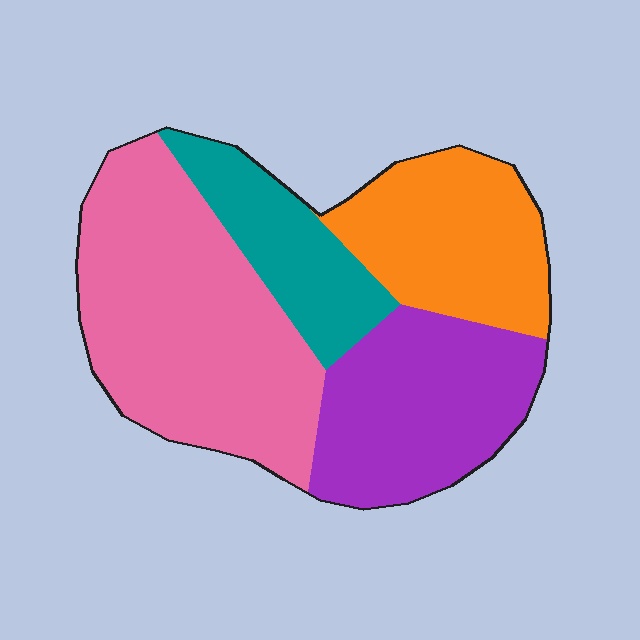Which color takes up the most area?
Pink, at roughly 40%.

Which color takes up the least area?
Teal, at roughly 15%.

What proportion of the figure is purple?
Purple covers roughly 25% of the figure.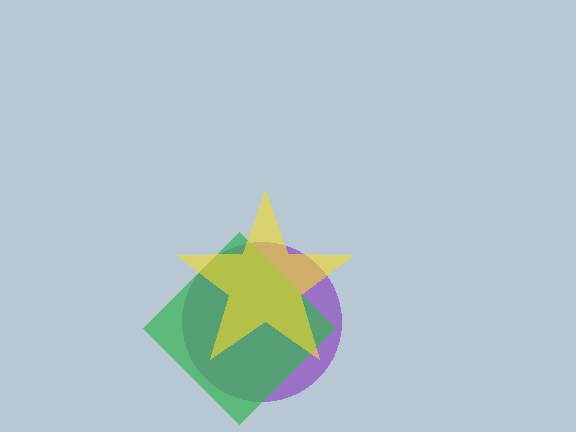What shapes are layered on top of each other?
The layered shapes are: a purple circle, a green diamond, a yellow star.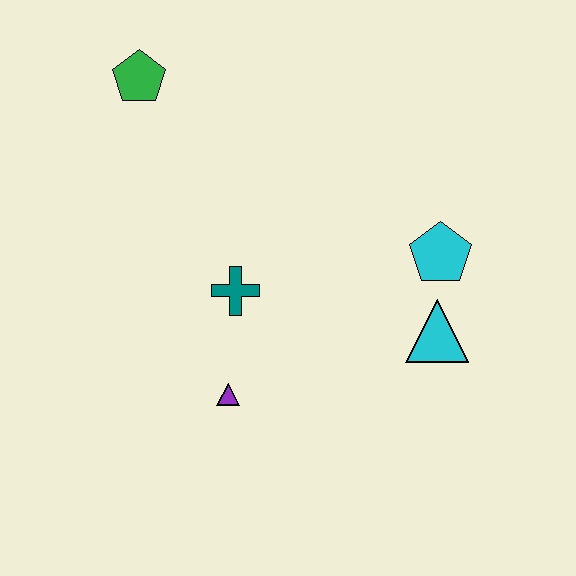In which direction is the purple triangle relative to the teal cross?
The purple triangle is below the teal cross.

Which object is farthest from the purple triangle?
The green pentagon is farthest from the purple triangle.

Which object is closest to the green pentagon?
The teal cross is closest to the green pentagon.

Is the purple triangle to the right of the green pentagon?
Yes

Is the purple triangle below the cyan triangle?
Yes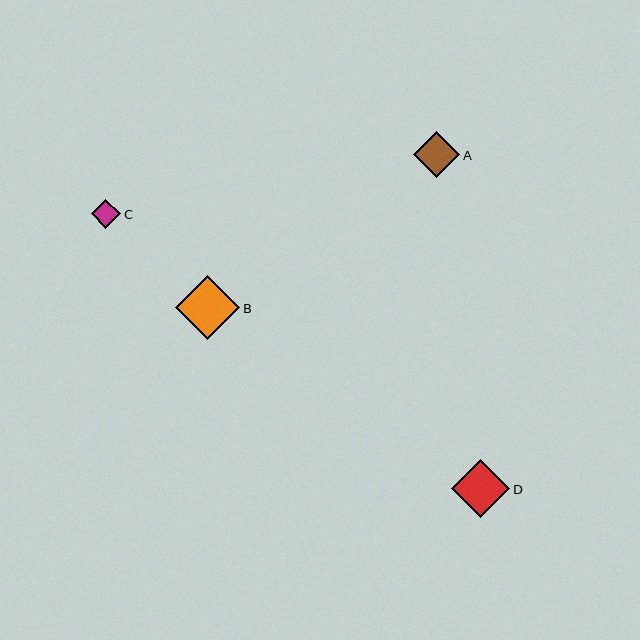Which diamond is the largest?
Diamond B is the largest with a size of approximately 64 pixels.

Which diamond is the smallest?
Diamond C is the smallest with a size of approximately 29 pixels.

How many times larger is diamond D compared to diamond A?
Diamond D is approximately 1.3 times the size of diamond A.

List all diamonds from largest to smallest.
From largest to smallest: B, D, A, C.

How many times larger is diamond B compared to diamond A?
Diamond B is approximately 1.4 times the size of diamond A.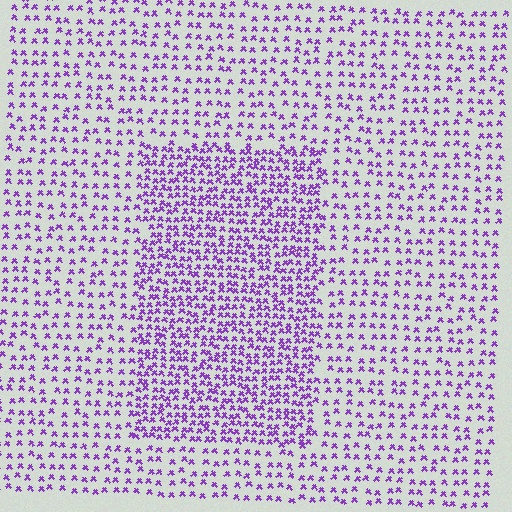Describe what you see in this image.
The image contains small purple elements arranged at two different densities. A rectangle-shaped region is visible where the elements are more densely packed than the surrounding area.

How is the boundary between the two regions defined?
The boundary is defined by a change in element density (approximately 2.0x ratio). All elements are the same color, size, and shape.